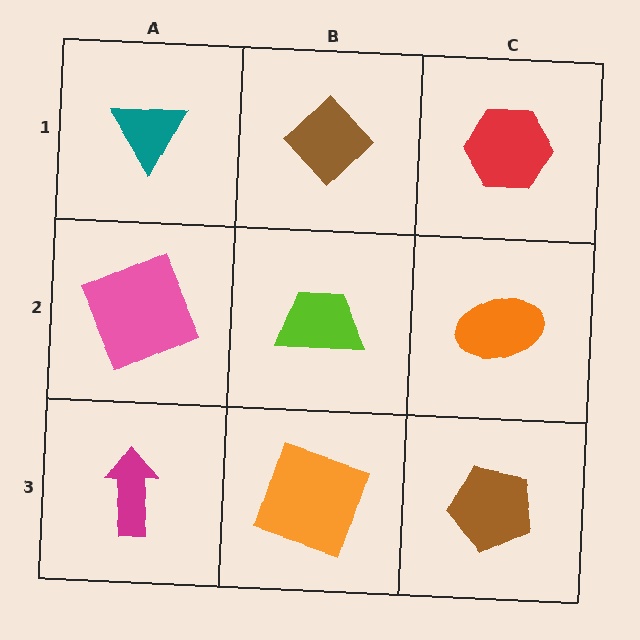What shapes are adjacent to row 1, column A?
A pink square (row 2, column A), a brown diamond (row 1, column B).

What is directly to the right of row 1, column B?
A red hexagon.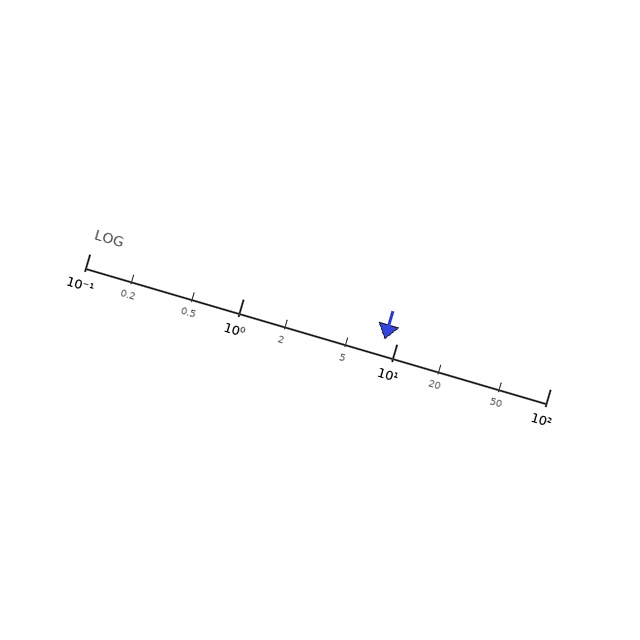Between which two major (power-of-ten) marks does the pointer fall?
The pointer is between 1 and 10.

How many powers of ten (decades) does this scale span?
The scale spans 3 decades, from 0.1 to 100.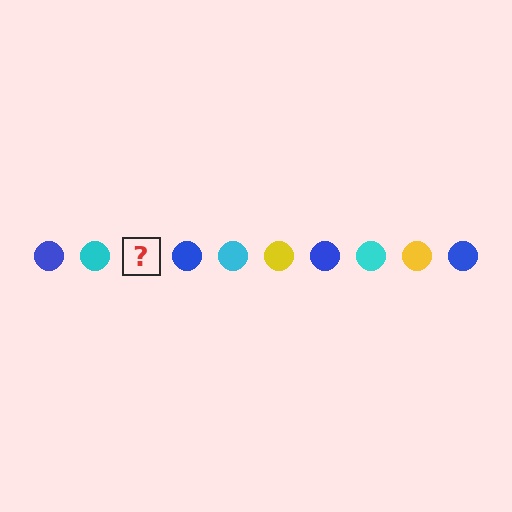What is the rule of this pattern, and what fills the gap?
The rule is that the pattern cycles through blue, cyan, yellow circles. The gap should be filled with a yellow circle.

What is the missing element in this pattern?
The missing element is a yellow circle.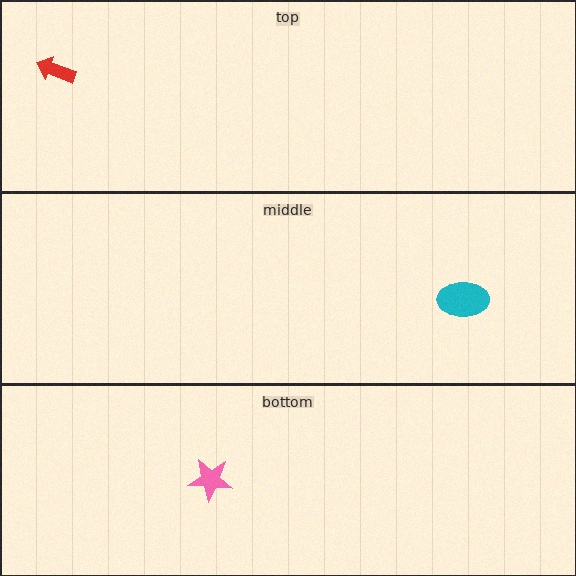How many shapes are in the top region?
1.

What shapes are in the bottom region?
The pink star.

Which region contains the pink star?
The bottom region.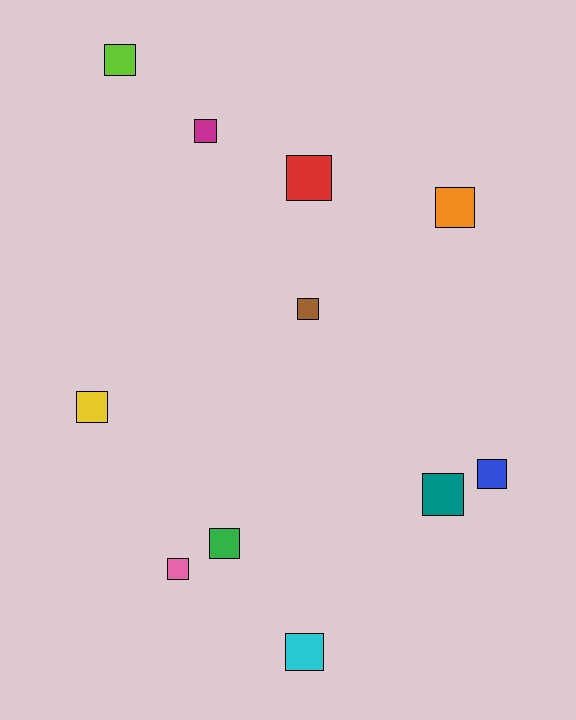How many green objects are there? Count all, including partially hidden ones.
There is 1 green object.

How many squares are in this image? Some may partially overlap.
There are 11 squares.